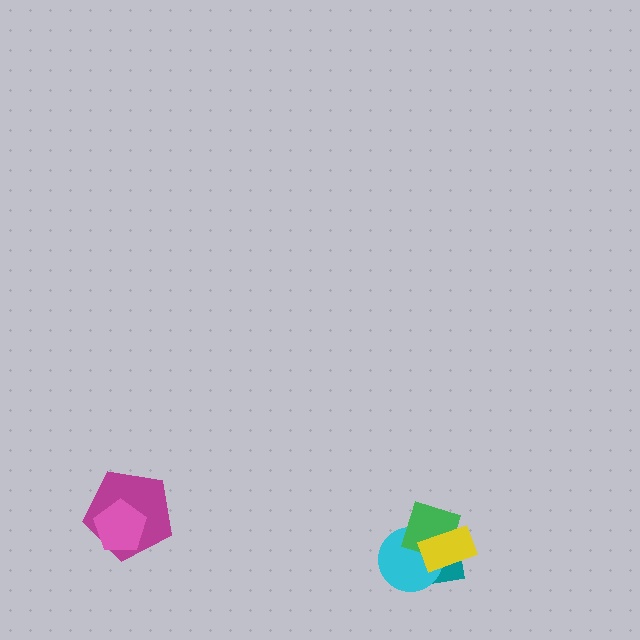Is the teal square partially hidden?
Yes, it is partially covered by another shape.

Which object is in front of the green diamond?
The yellow rectangle is in front of the green diamond.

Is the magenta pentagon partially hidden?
Yes, it is partially covered by another shape.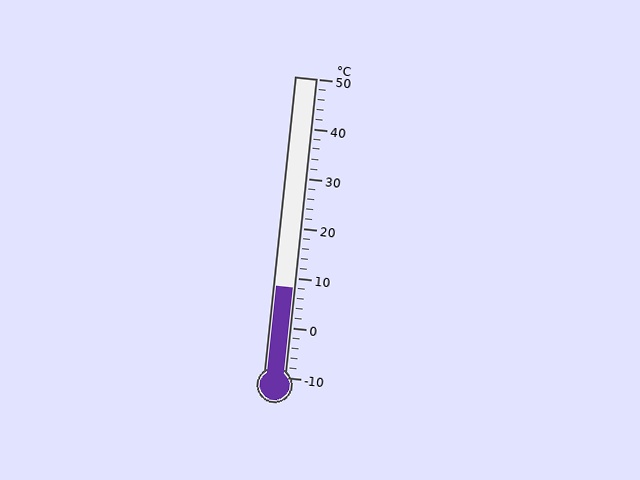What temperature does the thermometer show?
The thermometer shows approximately 8°C.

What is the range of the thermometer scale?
The thermometer scale ranges from -10°C to 50°C.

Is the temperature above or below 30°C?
The temperature is below 30°C.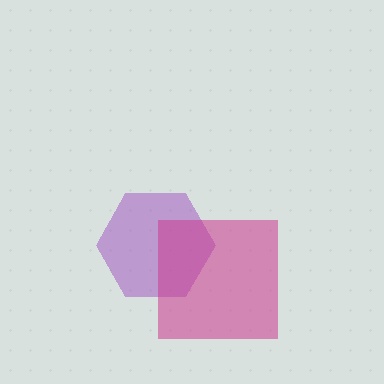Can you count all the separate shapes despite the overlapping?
Yes, there are 2 separate shapes.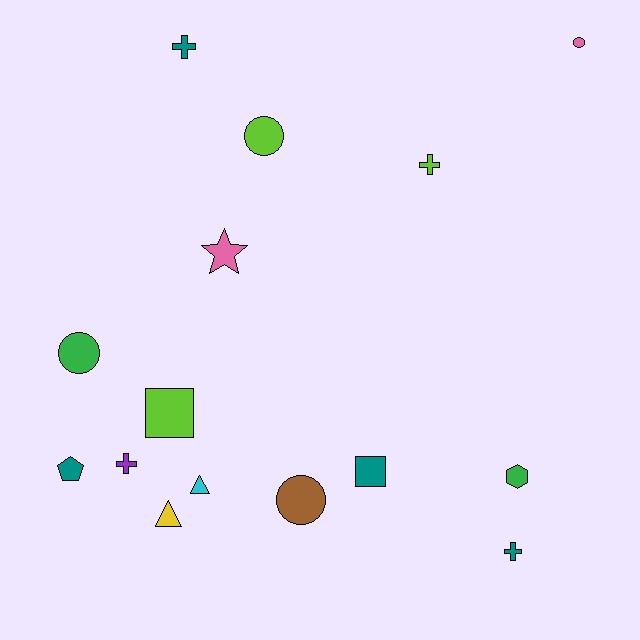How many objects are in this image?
There are 15 objects.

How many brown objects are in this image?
There is 1 brown object.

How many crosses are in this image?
There are 4 crosses.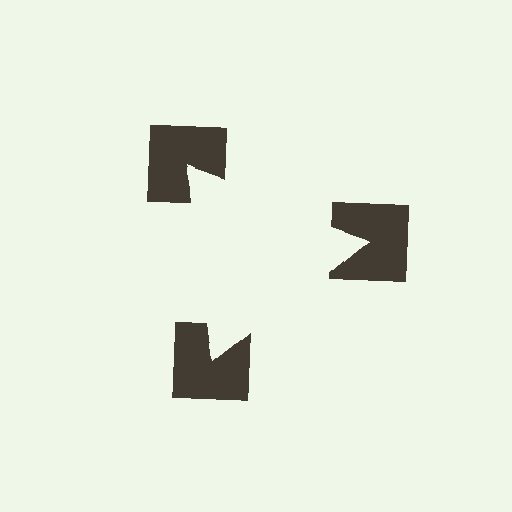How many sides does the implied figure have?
3 sides.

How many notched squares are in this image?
There are 3 — one at each vertex of the illusory triangle.